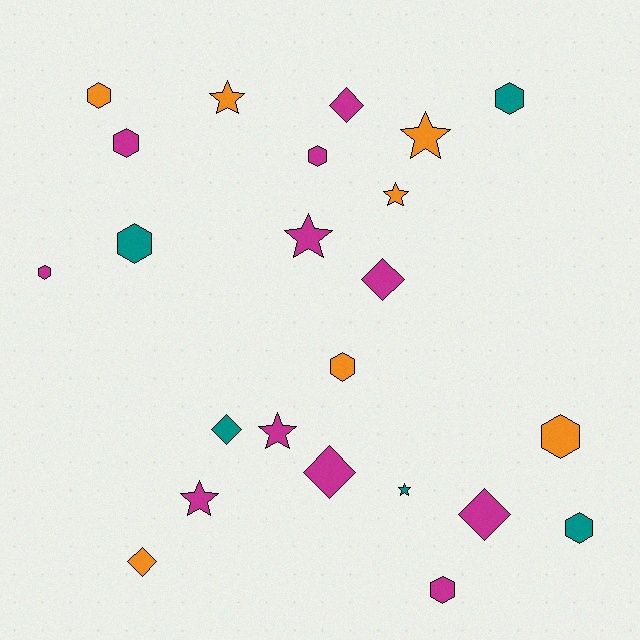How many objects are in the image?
There are 23 objects.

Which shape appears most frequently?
Hexagon, with 10 objects.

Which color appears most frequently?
Magenta, with 11 objects.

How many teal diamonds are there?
There is 1 teal diamond.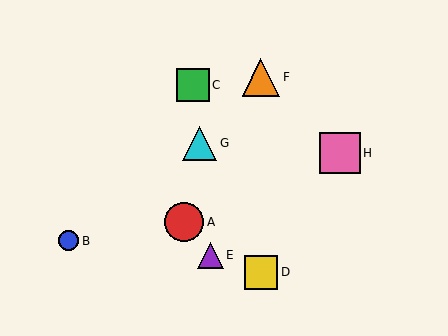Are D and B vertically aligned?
No, D is at x≈261 and B is at x≈68.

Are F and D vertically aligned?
Yes, both are at x≈261.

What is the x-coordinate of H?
Object H is at x≈340.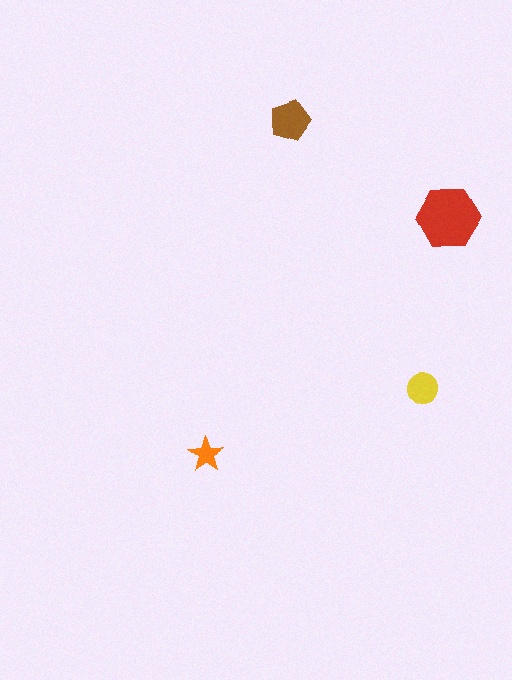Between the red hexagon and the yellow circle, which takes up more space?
The red hexagon.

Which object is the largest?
The red hexagon.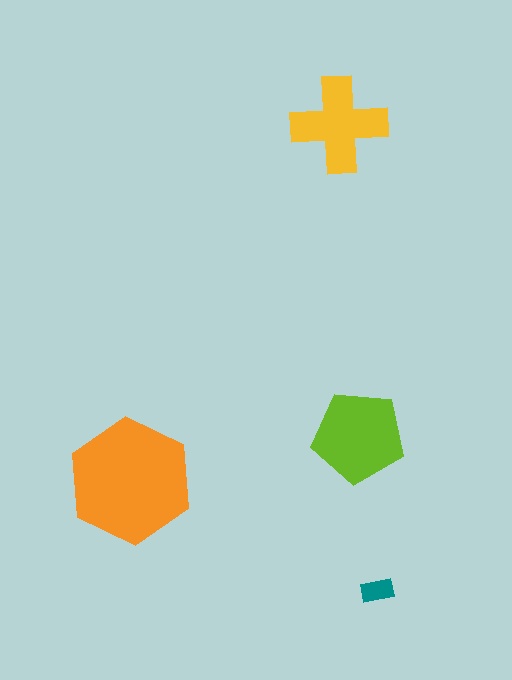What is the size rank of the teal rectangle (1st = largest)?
4th.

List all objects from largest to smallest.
The orange hexagon, the lime pentagon, the yellow cross, the teal rectangle.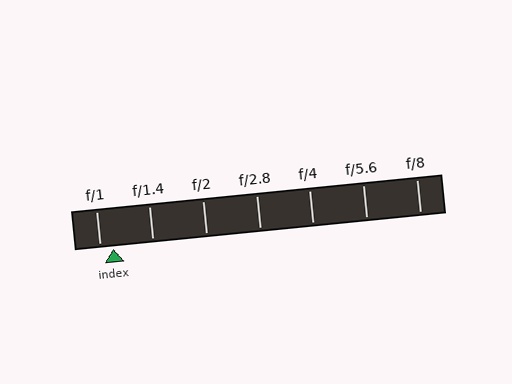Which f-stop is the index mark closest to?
The index mark is closest to f/1.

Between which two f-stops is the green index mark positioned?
The index mark is between f/1 and f/1.4.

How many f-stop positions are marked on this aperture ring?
There are 7 f-stop positions marked.